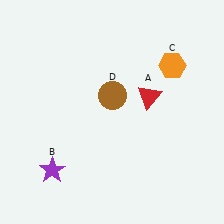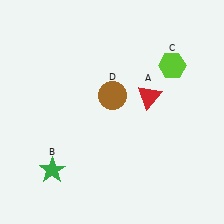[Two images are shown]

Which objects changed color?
B changed from purple to green. C changed from orange to lime.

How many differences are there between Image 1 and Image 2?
There are 2 differences between the two images.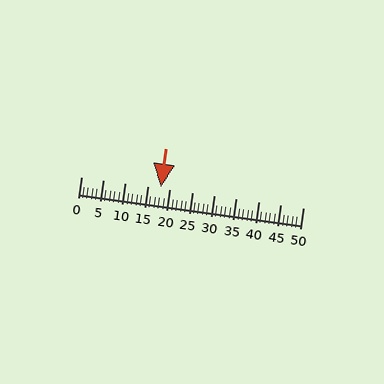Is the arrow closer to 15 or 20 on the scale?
The arrow is closer to 20.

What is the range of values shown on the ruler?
The ruler shows values from 0 to 50.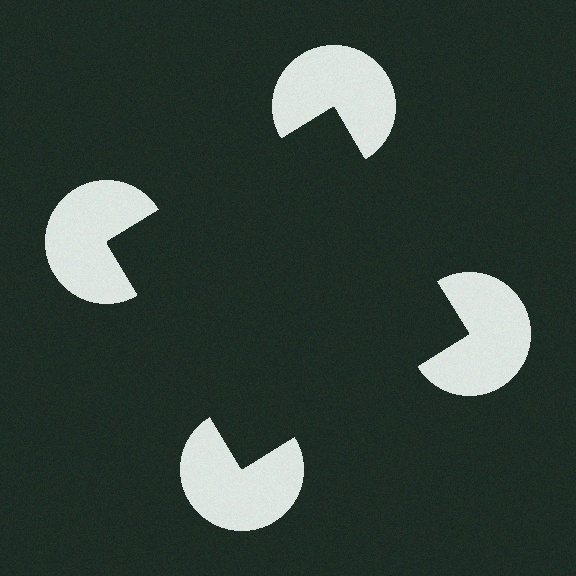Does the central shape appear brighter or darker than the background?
It typically appears slightly darker than the background, even though no actual brightness change is drawn.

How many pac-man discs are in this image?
There are 4 — one at each vertex of the illusory square.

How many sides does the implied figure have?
4 sides.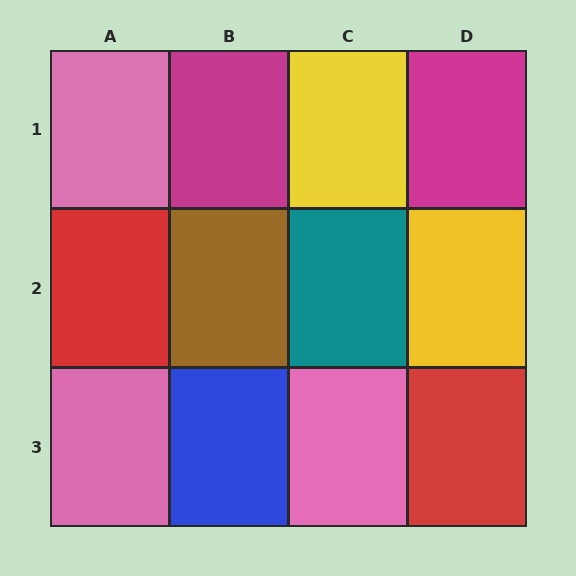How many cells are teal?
1 cell is teal.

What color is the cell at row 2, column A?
Red.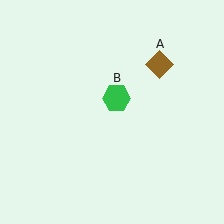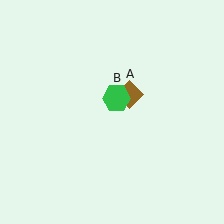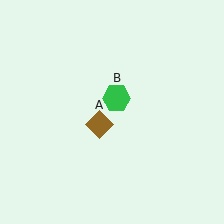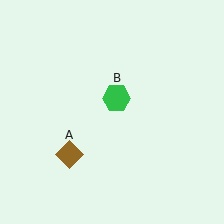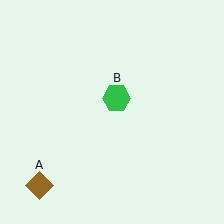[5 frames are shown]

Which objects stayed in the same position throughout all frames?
Green hexagon (object B) remained stationary.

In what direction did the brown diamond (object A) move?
The brown diamond (object A) moved down and to the left.